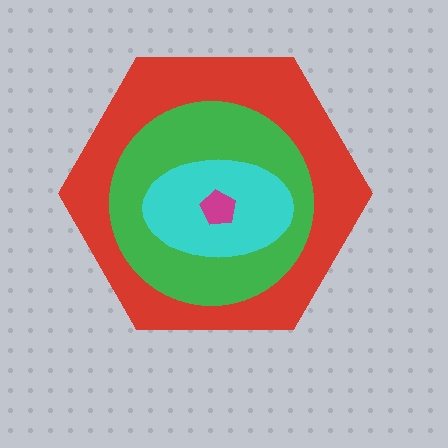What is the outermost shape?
The red hexagon.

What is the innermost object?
The magenta pentagon.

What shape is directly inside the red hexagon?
The green circle.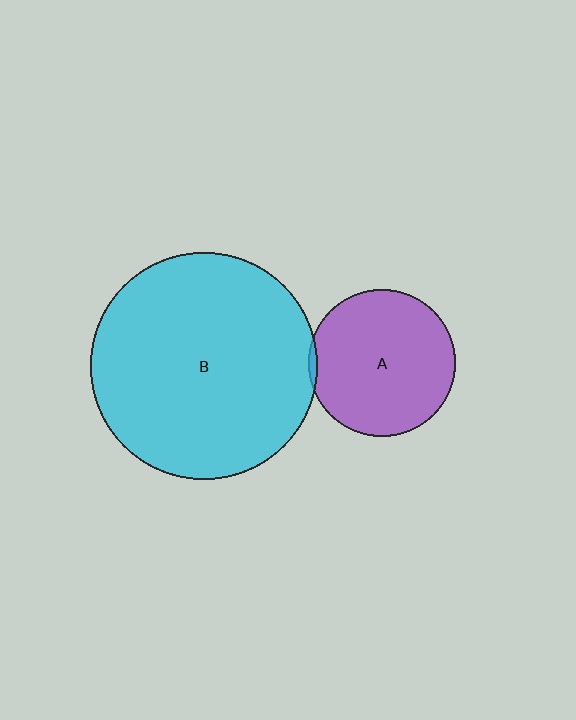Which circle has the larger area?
Circle B (cyan).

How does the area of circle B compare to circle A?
Approximately 2.4 times.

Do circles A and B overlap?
Yes.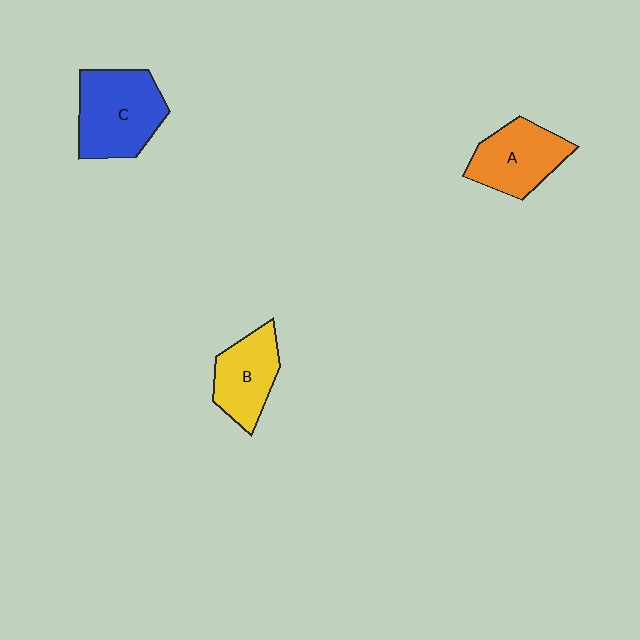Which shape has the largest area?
Shape C (blue).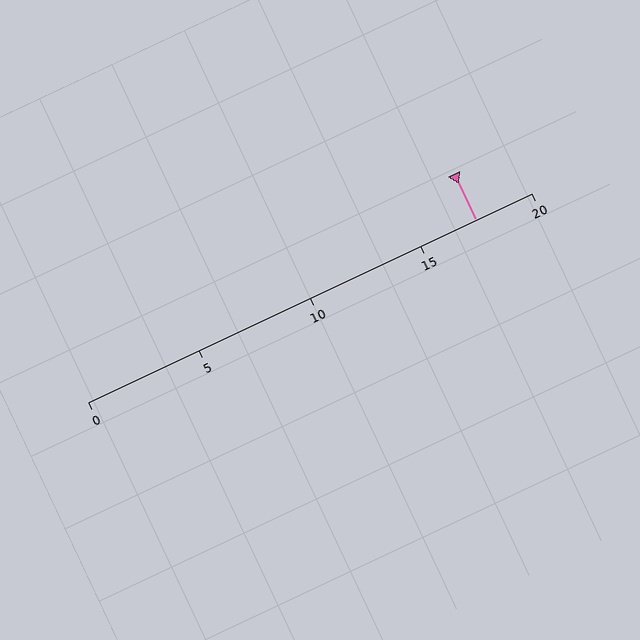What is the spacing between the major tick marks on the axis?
The major ticks are spaced 5 apart.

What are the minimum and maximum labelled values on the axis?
The axis runs from 0 to 20.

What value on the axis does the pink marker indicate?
The marker indicates approximately 17.5.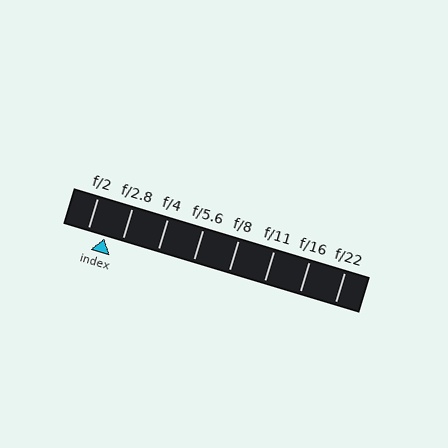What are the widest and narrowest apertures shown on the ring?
The widest aperture shown is f/2 and the narrowest is f/22.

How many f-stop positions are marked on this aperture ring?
There are 8 f-stop positions marked.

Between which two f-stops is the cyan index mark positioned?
The index mark is between f/2 and f/2.8.